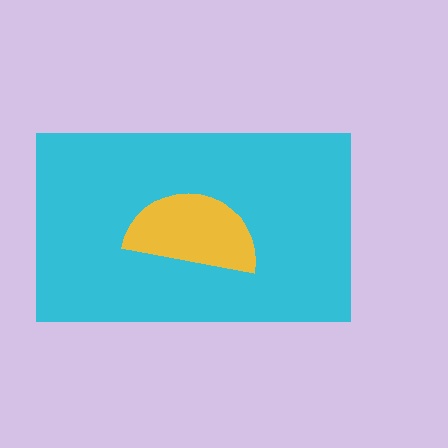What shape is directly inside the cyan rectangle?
The yellow semicircle.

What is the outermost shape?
The cyan rectangle.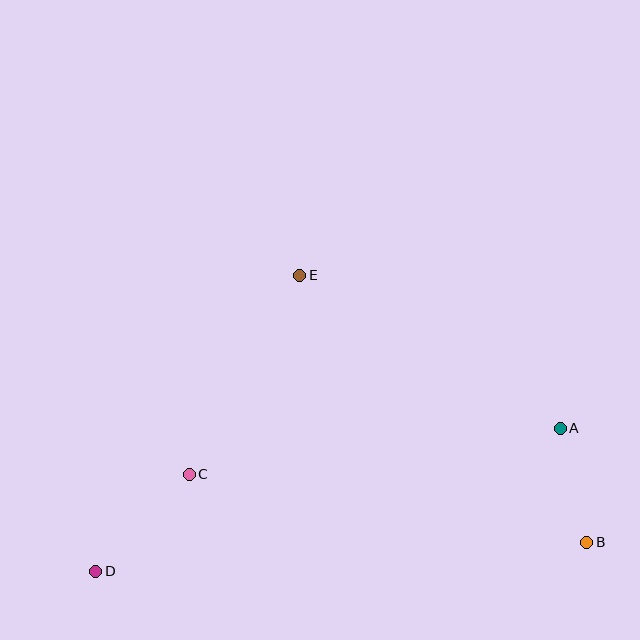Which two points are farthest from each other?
Points B and D are farthest from each other.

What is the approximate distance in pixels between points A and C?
The distance between A and C is approximately 374 pixels.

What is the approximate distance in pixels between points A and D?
The distance between A and D is approximately 486 pixels.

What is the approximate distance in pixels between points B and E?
The distance between B and E is approximately 392 pixels.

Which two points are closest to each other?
Points A and B are closest to each other.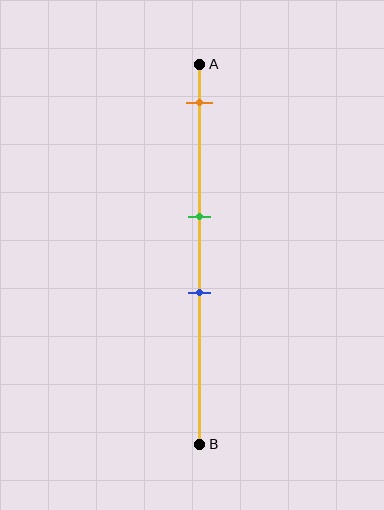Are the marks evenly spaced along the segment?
No, the marks are not evenly spaced.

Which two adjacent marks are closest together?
The green and blue marks are the closest adjacent pair.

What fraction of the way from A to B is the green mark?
The green mark is approximately 40% (0.4) of the way from A to B.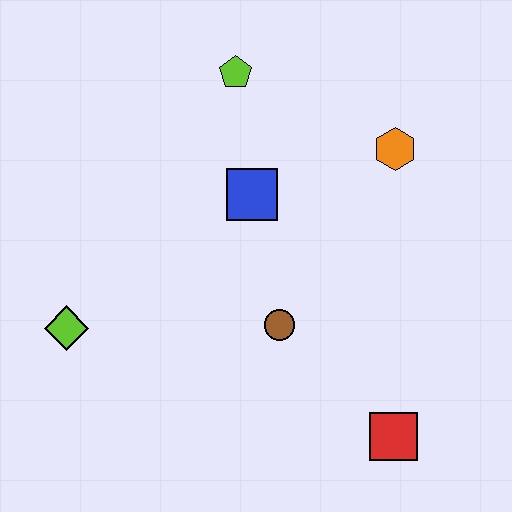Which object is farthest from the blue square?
The red square is farthest from the blue square.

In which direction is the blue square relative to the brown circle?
The blue square is above the brown circle.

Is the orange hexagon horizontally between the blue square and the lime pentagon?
No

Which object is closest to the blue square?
The lime pentagon is closest to the blue square.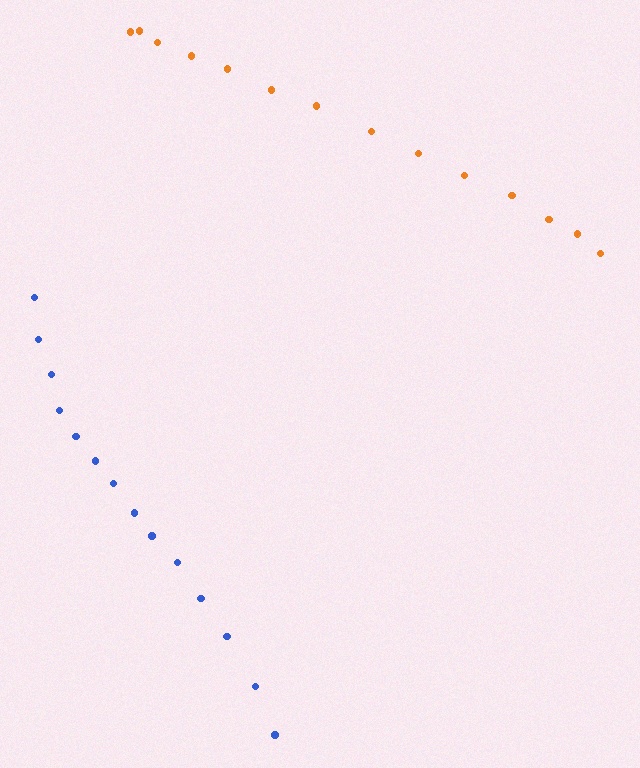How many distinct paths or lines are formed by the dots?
There are 2 distinct paths.